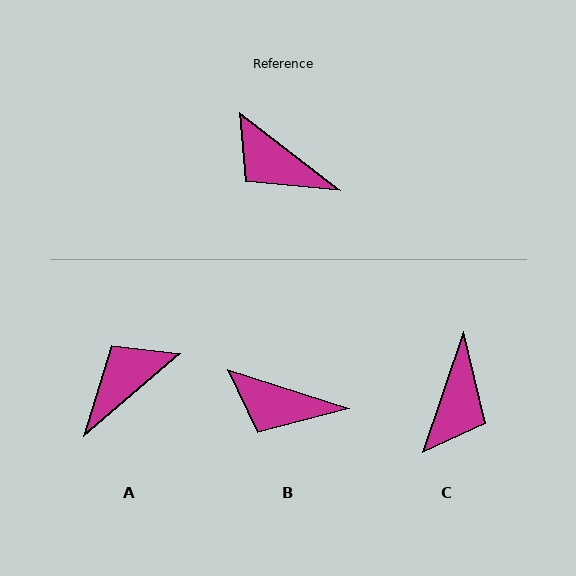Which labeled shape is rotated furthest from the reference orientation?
C, about 109 degrees away.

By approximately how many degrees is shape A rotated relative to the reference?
Approximately 102 degrees clockwise.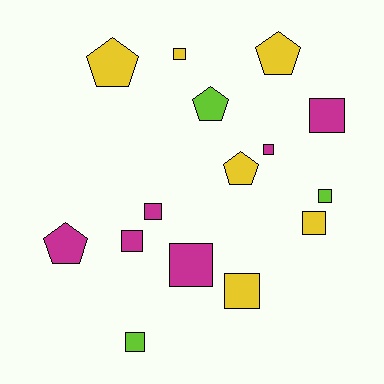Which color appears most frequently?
Magenta, with 6 objects.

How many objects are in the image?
There are 15 objects.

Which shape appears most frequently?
Square, with 10 objects.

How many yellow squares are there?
There are 3 yellow squares.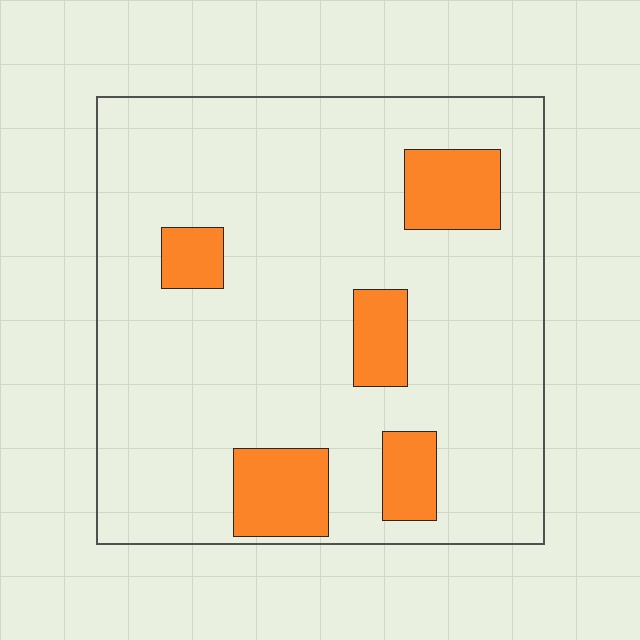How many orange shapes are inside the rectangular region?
5.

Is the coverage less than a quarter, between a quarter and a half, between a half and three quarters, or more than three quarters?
Less than a quarter.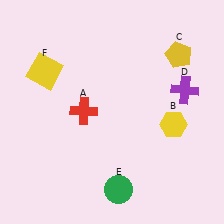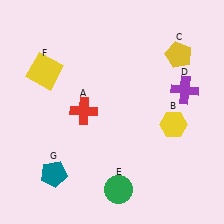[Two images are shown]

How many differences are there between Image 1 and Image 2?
There is 1 difference between the two images.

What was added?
A teal pentagon (G) was added in Image 2.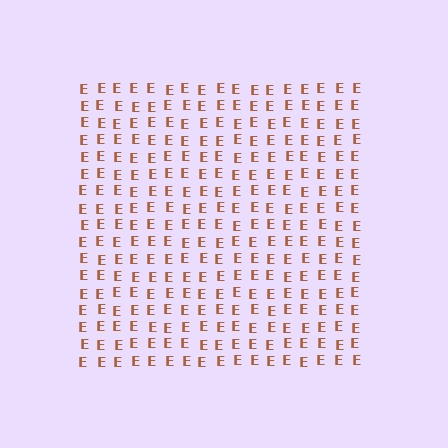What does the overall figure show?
The overall figure shows a square.